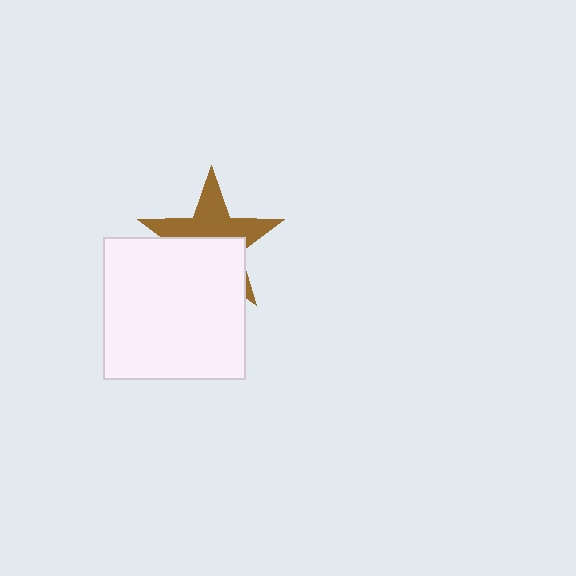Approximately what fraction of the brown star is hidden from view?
Roughly 49% of the brown star is hidden behind the white square.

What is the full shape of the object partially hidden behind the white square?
The partially hidden object is a brown star.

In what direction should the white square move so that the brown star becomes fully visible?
The white square should move down. That is the shortest direction to clear the overlap and leave the brown star fully visible.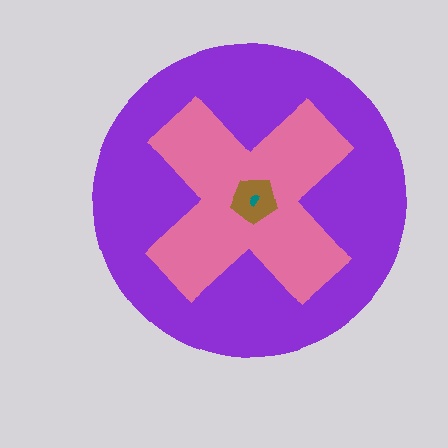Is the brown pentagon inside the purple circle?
Yes.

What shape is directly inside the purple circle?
The pink cross.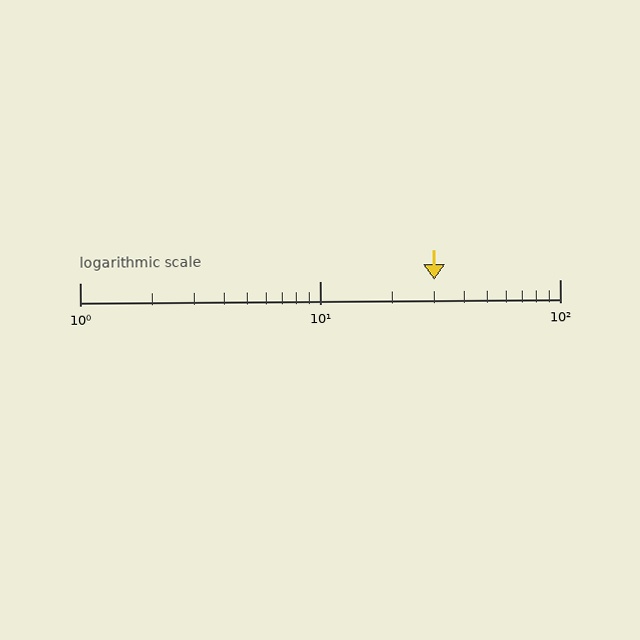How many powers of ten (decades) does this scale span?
The scale spans 2 decades, from 1 to 100.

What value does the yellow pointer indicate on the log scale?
The pointer indicates approximately 30.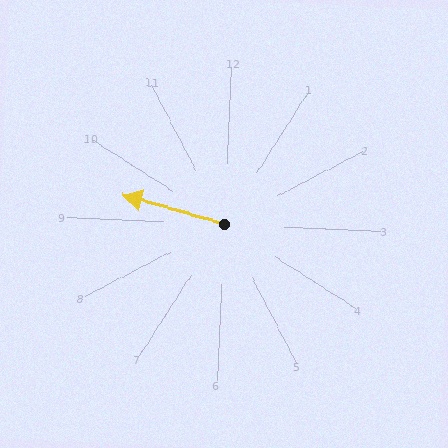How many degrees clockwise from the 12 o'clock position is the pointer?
Approximately 283 degrees.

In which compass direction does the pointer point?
West.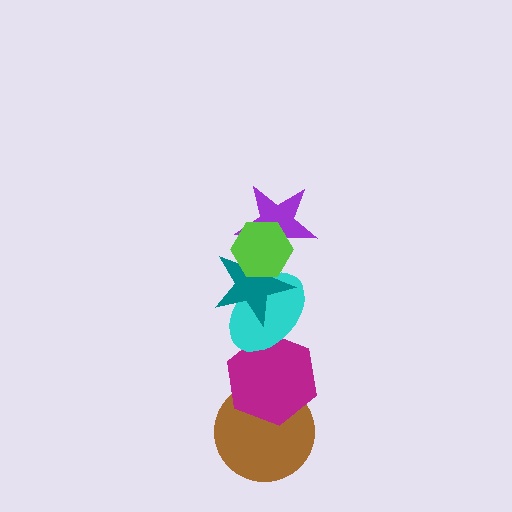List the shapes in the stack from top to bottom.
From top to bottom: the lime hexagon, the purple star, the teal star, the cyan ellipse, the magenta hexagon, the brown circle.